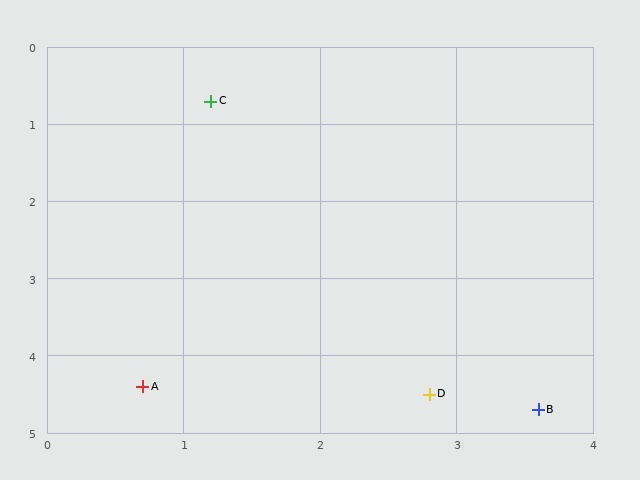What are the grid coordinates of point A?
Point A is at approximately (0.7, 4.4).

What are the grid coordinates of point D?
Point D is at approximately (2.8, 4.5).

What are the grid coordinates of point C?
Point C is at approximately (1.2, 0.7).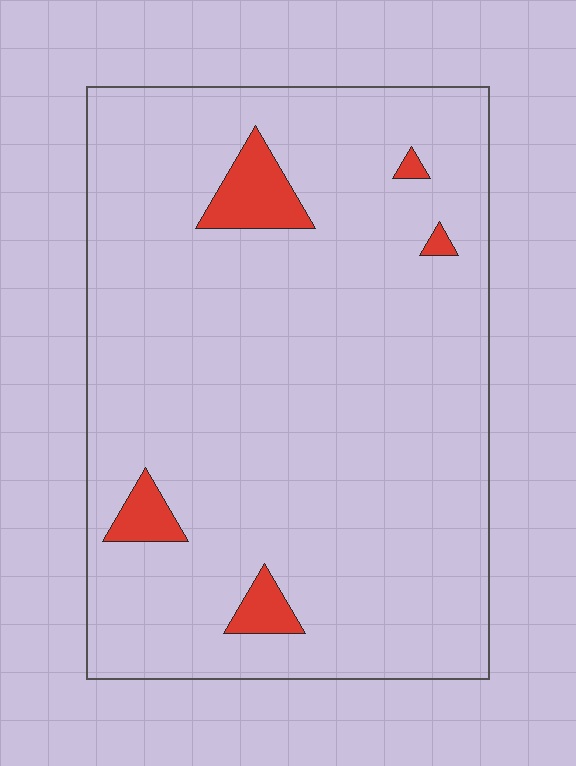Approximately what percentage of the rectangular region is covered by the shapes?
Approximately 5%.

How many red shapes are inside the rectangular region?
5.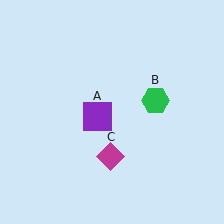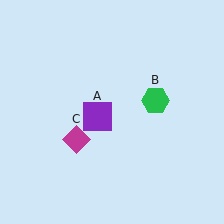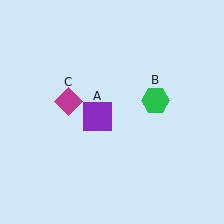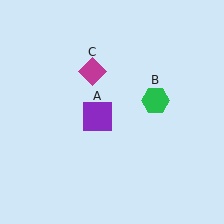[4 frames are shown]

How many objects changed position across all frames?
1 object changed position: magenta diamond (object C).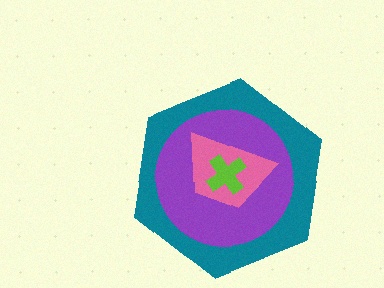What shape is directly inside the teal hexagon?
The purple circle.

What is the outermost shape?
The teal hexagon.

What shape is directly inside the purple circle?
The pink trapezoid.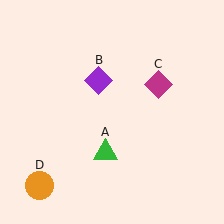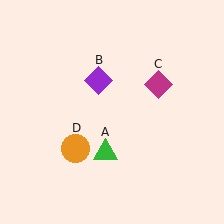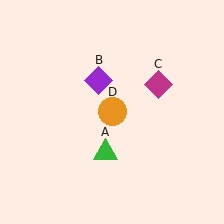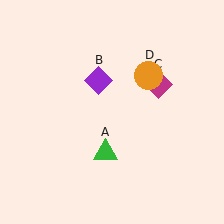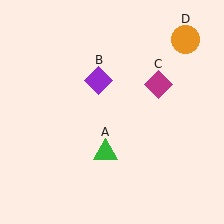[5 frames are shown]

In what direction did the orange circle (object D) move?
The orange circle (object D) moved up and to the right.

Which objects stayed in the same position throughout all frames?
Green triangle (object A) and purple diamond (object B) and magenta diamond (object C) remained stationary.